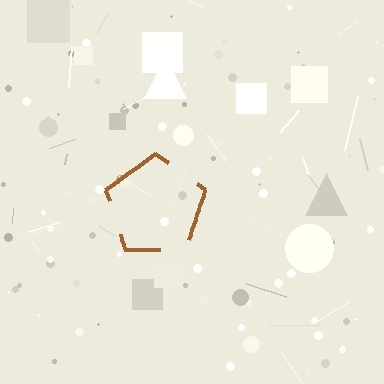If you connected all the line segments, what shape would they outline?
They would outline a pentagon.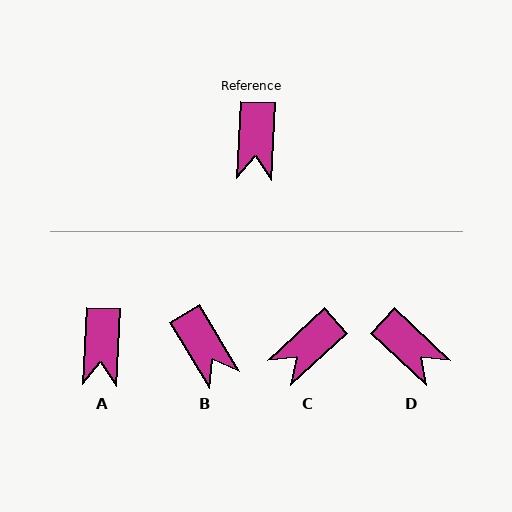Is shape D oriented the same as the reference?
No, it is off by about 50 degrees.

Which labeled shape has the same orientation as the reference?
A.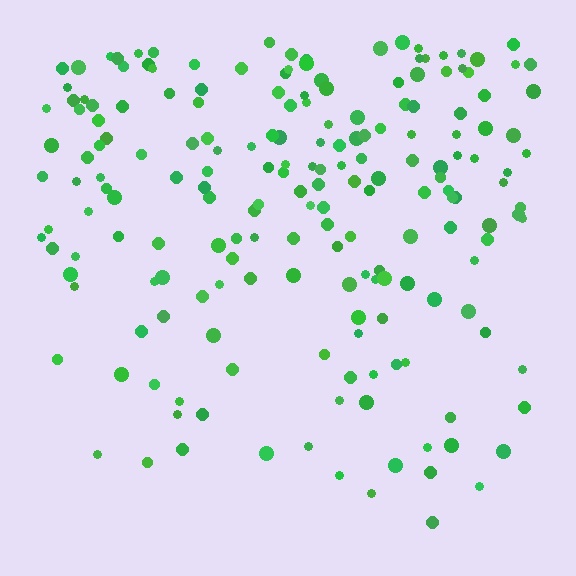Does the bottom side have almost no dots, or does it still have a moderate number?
Still a moderate number, just noticeably fewer than the top.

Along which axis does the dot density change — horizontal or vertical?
Vertical.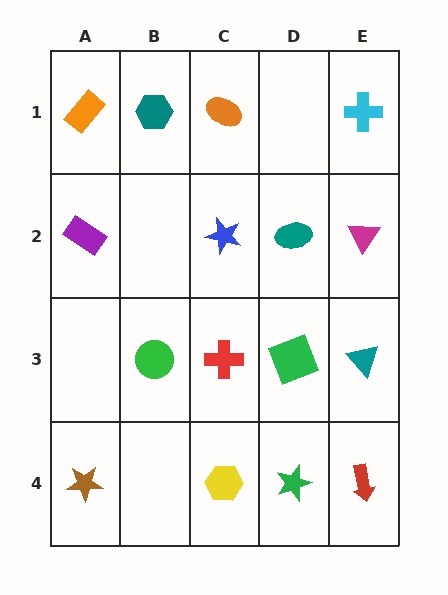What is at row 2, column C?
A blue star.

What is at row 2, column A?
A purple rectangle.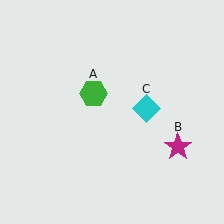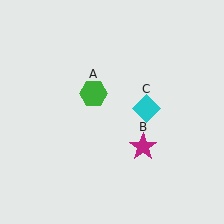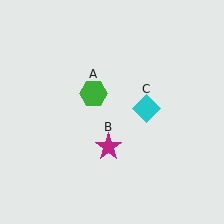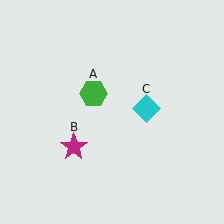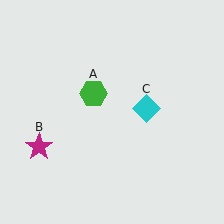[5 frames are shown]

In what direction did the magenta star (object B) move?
The magenta star (object B) moved left.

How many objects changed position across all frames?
1 object changed position: magenta star (object B).